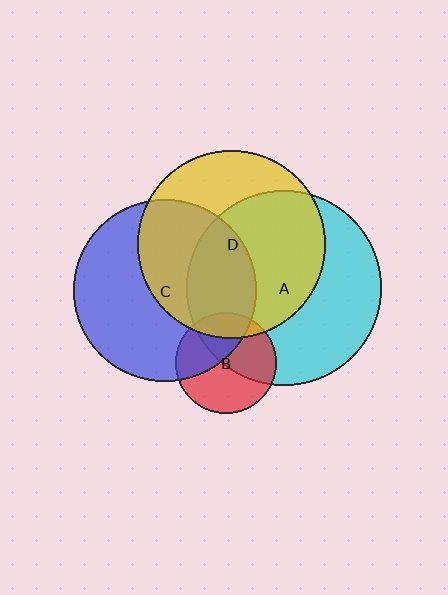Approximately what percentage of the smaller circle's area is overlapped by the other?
Approximately 60%.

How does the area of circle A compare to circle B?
Approximately 3.8 times.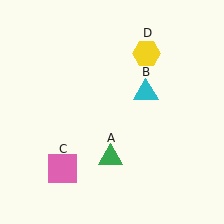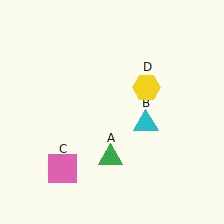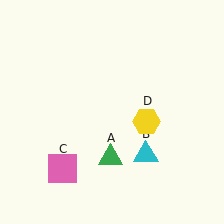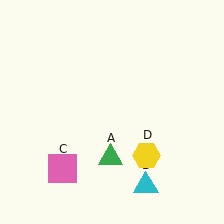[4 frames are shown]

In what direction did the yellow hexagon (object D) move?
The yellow hexagon (object D) moved down.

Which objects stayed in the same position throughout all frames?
Green triangle (object A) and pink square (object C) remained stationary.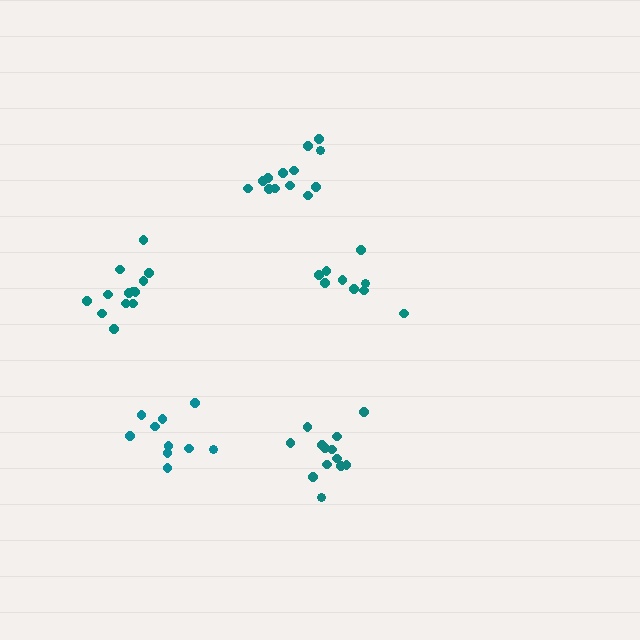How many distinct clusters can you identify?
There are 5 distinct clusters.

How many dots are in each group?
Group 1: 10 dots, Group 2: 9 dots, Group 3: 13 dots, Group 4: 13 dots, Group 5: 13 dots (58 total).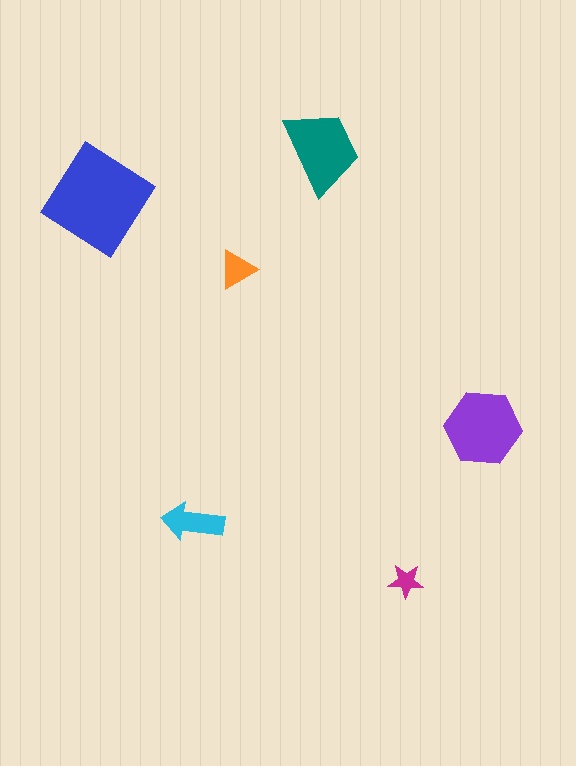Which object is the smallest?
The magenta star.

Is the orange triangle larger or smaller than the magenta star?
Larger.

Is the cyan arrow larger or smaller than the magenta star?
Larger.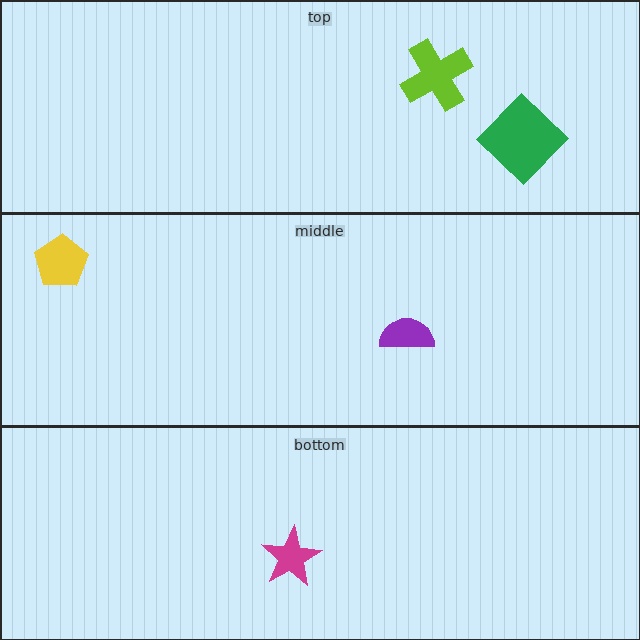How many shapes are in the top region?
2.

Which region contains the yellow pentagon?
The middle region.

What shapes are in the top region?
The lime cross, the green diamond.